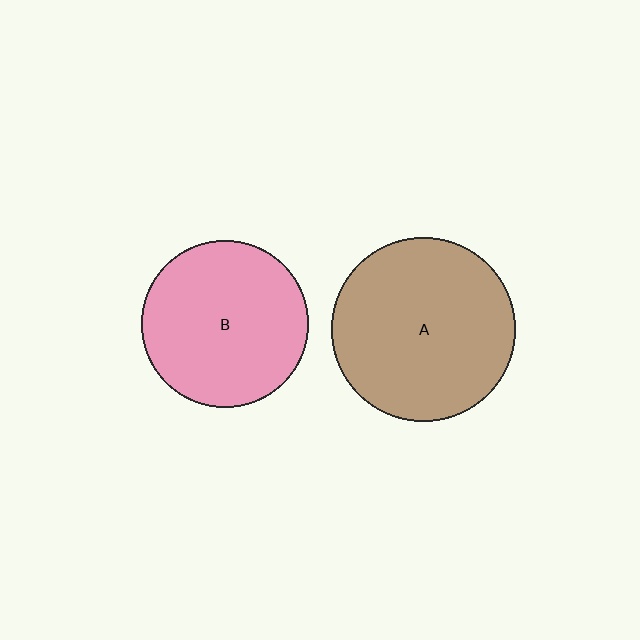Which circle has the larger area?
Circle A (brown).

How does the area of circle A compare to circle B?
Approximately 1.2 times.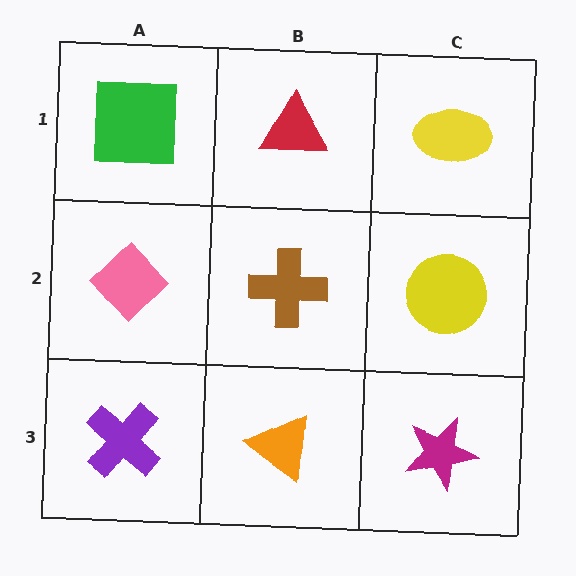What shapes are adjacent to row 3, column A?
A pink diamond (row 2, column A), an orange triangle (row 3, column B).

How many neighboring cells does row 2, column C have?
3.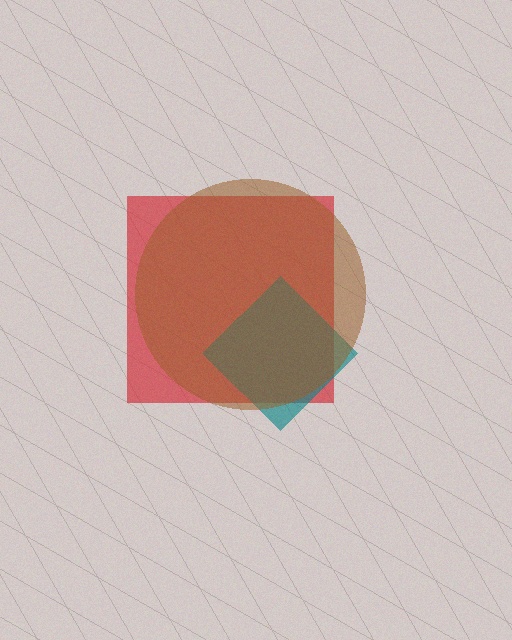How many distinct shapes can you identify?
There are 3 distinct shapes: a red square, a teal diamond, a brown circle.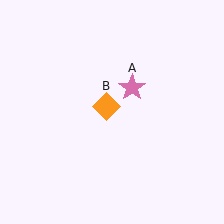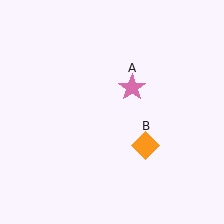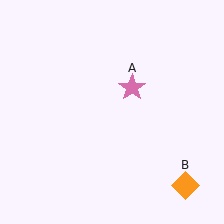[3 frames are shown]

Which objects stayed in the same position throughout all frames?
Pink star (object A) remained stationary.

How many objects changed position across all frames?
1 object changed position: orange diamond (object B).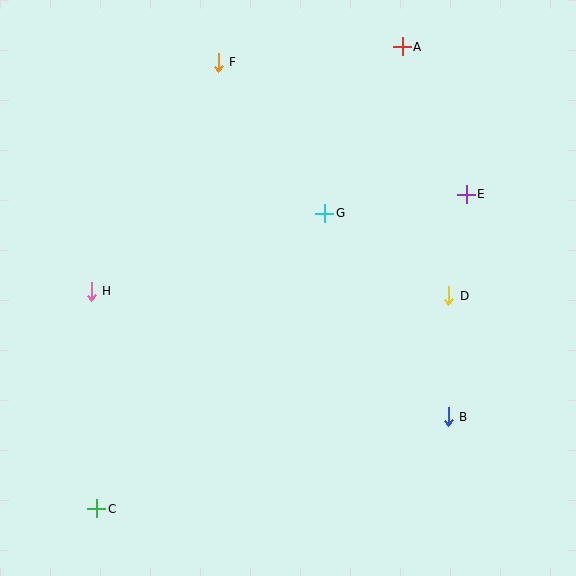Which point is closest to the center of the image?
Point G at (325, 213) is closest to the center.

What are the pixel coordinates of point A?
Point A is at (402, 47).